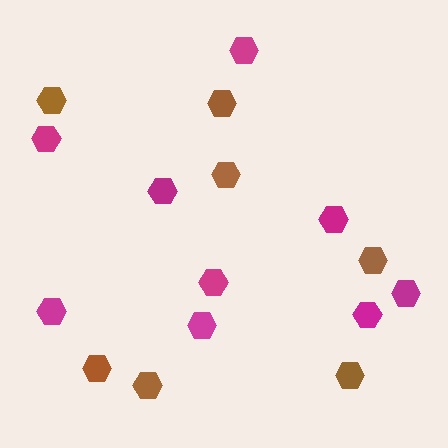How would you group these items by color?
There are 2 groups: one group of brown hexagons (7) and one group of magenta hexagons (9).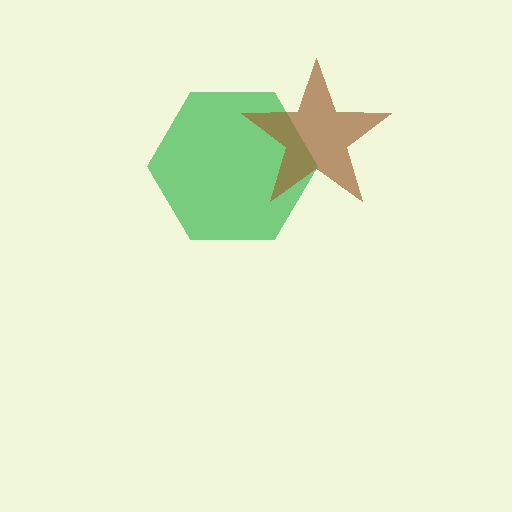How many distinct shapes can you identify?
There are 2 distinct shapes: a green hexagon, a brown star.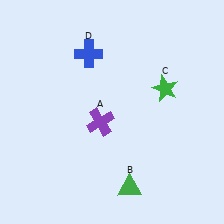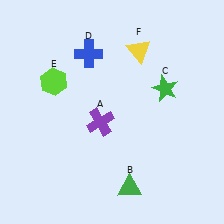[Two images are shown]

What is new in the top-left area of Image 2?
A lime hexagon (E) was added in the top-left area of Image 2.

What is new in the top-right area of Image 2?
A yellow triangle (F) was added in the top-right area of Image 2.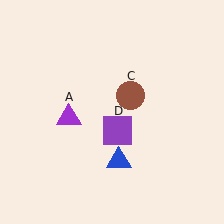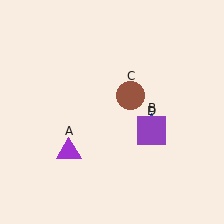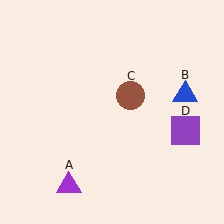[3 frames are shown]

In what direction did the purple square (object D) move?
The purple square (object D) moved right.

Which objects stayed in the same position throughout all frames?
Brown circle (object C) remained stationary.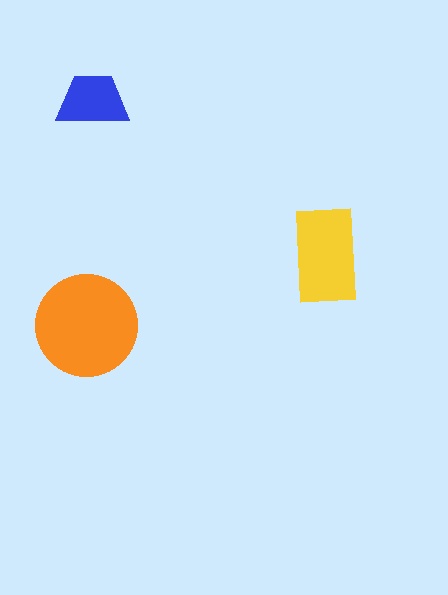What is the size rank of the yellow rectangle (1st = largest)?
2nd.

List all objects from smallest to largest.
The blue trapezoid, the yellow rectangle, the orange circle.